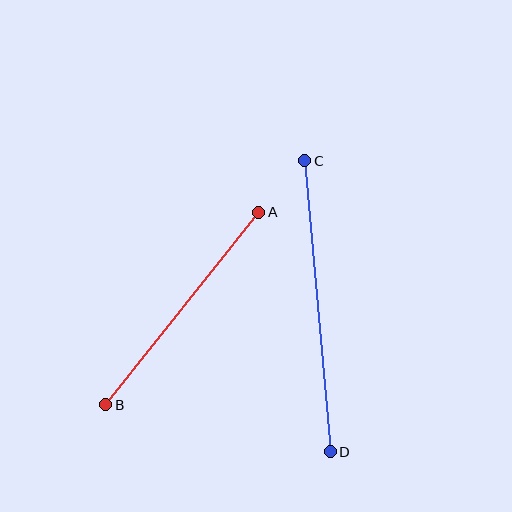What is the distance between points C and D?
The distance is approximately 292 pixels.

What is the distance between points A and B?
The distance is approximately 246 pixels.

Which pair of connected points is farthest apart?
Points C and D are farthest apart.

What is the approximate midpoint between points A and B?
The midpoint is at approximately (182, 308) pixels.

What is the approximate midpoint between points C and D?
The midpoint is at approximately (318, 306) pixels.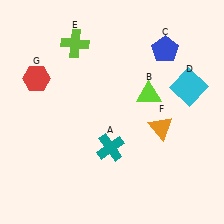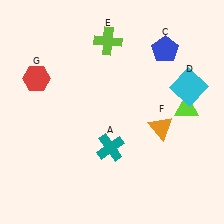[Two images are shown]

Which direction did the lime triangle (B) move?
The lime triangle (B) moved right.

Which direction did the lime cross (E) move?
The lime cross (E) moved right.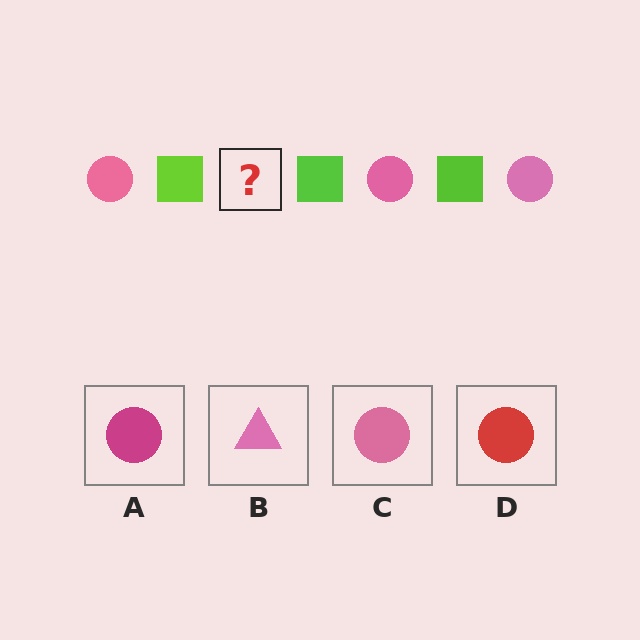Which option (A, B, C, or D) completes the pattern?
C.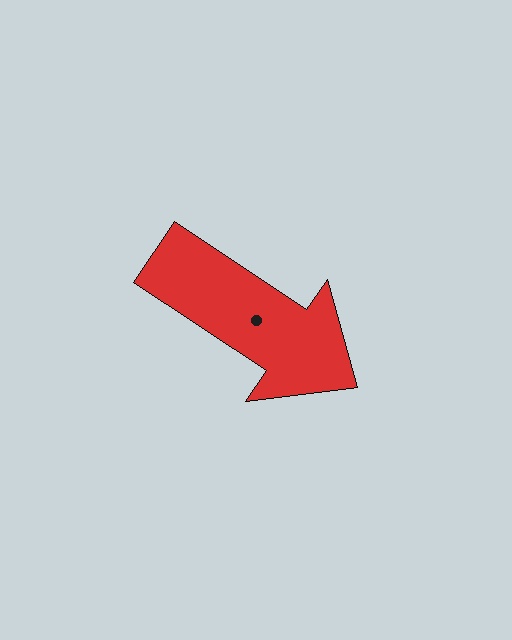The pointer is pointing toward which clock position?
Roughly 4 o'clock.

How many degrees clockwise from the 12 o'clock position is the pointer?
Approximately 124 degrees.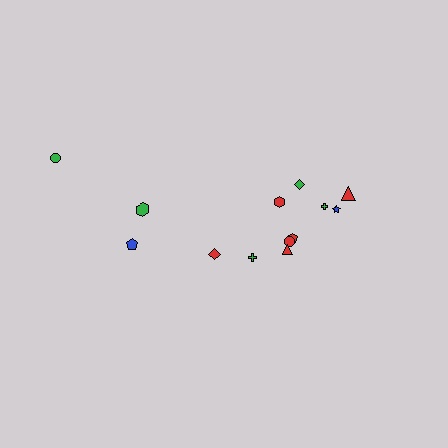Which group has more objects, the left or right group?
The right group.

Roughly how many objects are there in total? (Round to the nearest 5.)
Roughly 15 objects in total.